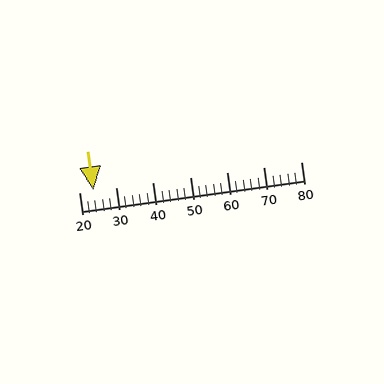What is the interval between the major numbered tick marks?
The major tick marks are spaced 10 units apart.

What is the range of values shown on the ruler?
The ruler shows values from 20 to 80.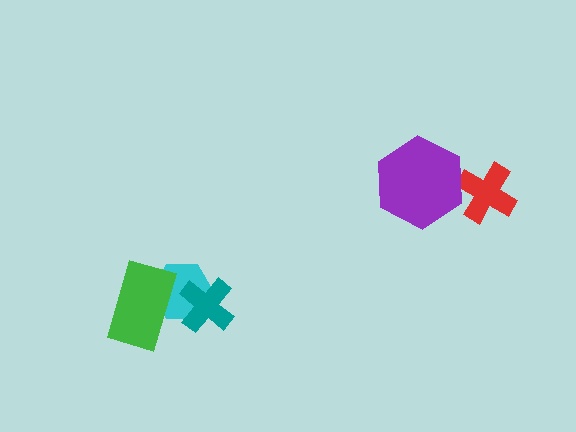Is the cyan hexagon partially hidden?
Yes, it is partially covered by another shape.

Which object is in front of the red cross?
The purple hexagon is in front of the red cross.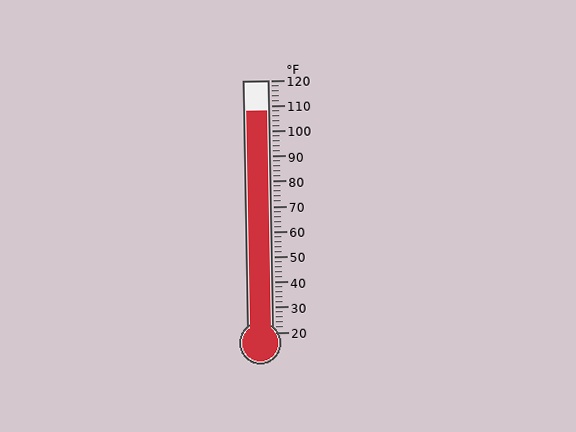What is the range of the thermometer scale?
The thermometer scale ranges from 20°F to 120°F.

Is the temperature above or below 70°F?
The temperature is above 70°F.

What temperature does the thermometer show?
The thermometer shows approximately 108°F.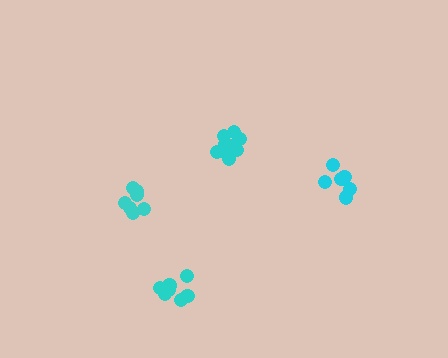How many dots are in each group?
Group 1: 7 dots, Group 2: 6 dots, Group 3: 8 dots, Group 4: 10 dots (31 total).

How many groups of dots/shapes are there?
There are 4 groups.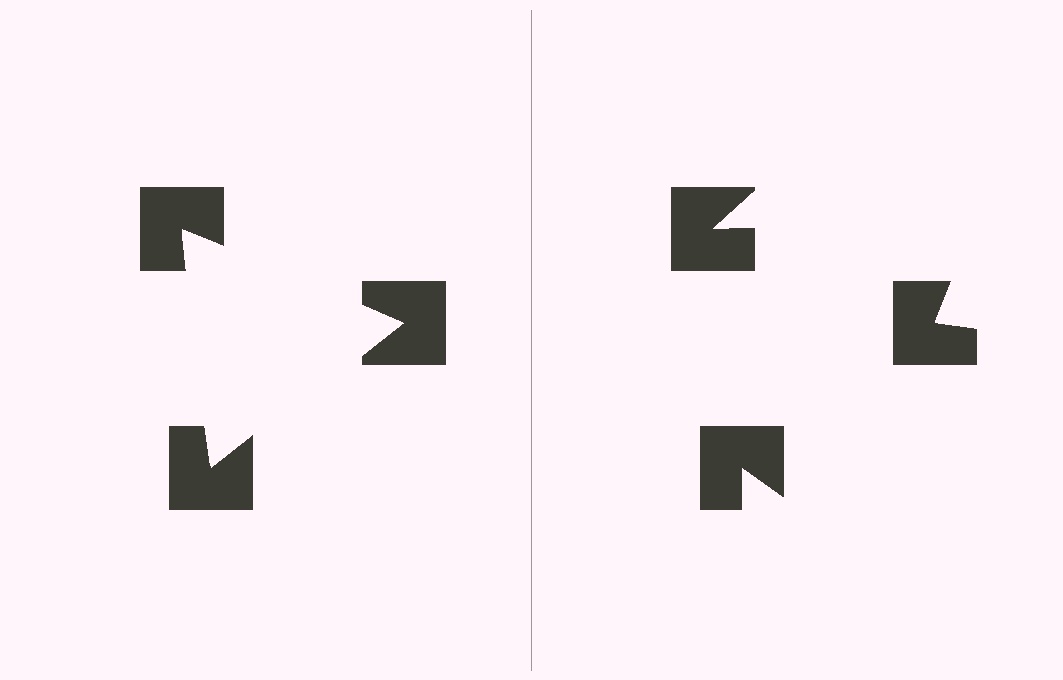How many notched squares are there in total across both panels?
6 — 3 on each side.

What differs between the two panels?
The notched squares are positioned identically on both sides; only the wedge orientations differ. On the left they align to a triangle; on the right they are misaligned.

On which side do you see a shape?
An illusory triangle appears on the left side. On the right side the wedge cuts are rotated, so no coherent shape forms.